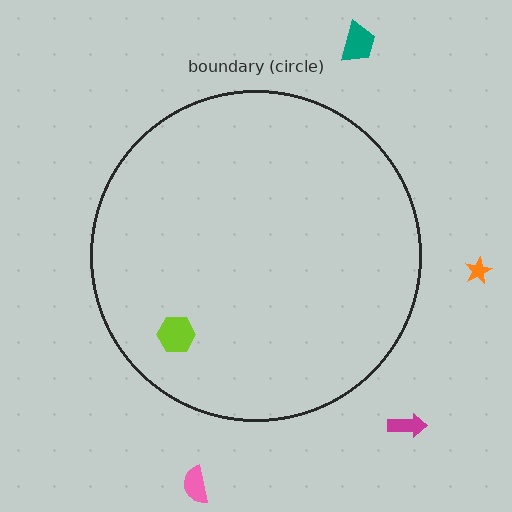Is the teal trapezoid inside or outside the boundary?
Outside.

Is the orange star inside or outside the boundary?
Outside.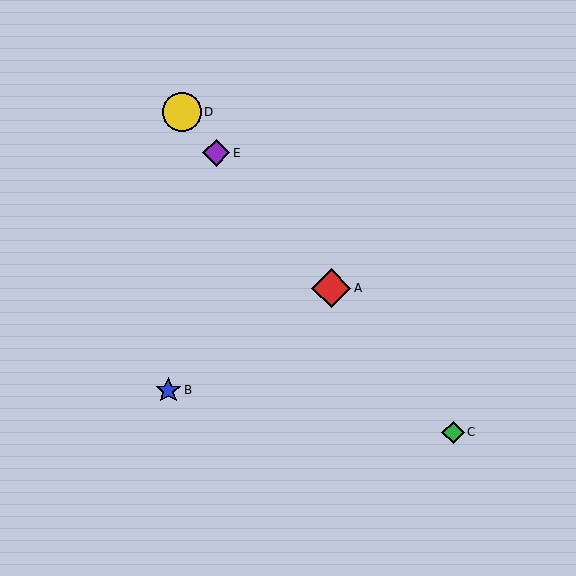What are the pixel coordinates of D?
Object D is at (182, 112).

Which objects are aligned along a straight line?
Objects A, C, D, E are aligned along a straight line.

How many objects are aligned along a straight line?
4 objects (A, C, D, E) are aligned along a straight line.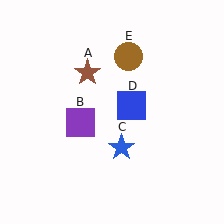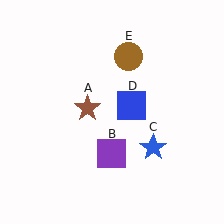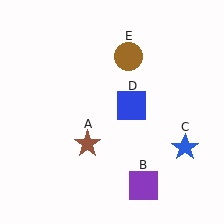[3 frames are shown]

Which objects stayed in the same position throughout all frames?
Blue square (object D) and brown circle (object E) remained stationary.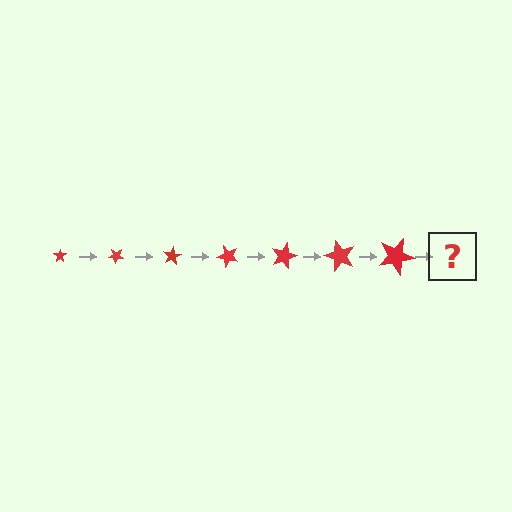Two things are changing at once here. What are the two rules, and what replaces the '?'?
The two rules are that the star grows larger each step and it rotates 40 degrees each step. The '?' should be a star, larger than the previous one and rotated 280 degrees from the start.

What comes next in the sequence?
The next element should be a star, larger than the previous one and rotated 280 degrees from the start.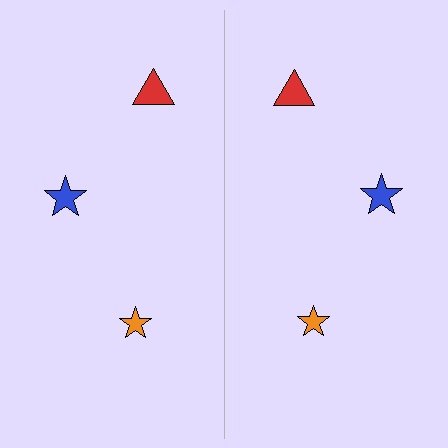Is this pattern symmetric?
Yes, this pattern has bilateral (reflection) symmetry.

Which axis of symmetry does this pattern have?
The pattern has a vertical axis of symmetry running through the center of the image.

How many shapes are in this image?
There are 6 shapes in this image.